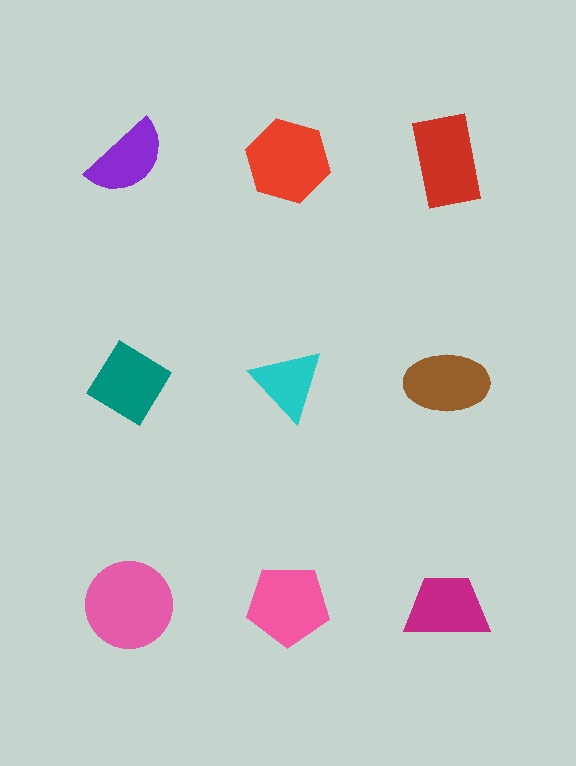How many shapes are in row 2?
3 shapes.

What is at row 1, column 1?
A purple semicircle.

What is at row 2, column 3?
A brown ellipse.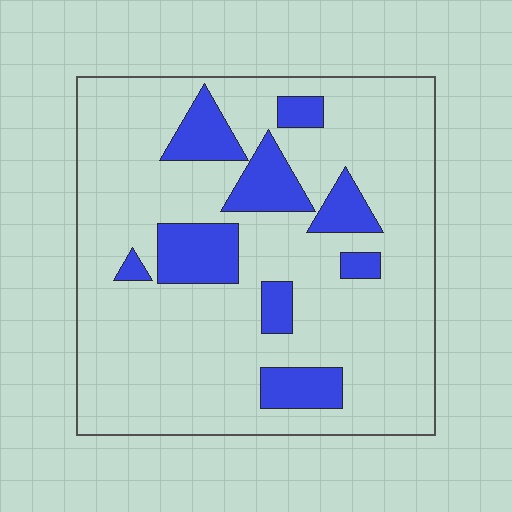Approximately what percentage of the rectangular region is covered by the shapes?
Approximately 20%.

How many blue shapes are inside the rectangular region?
9.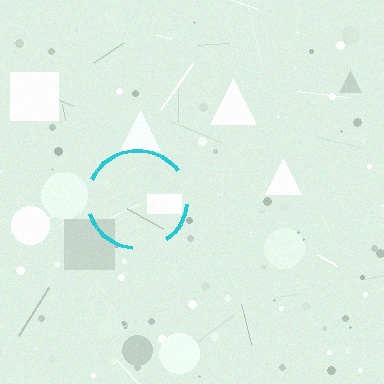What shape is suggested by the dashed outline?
The dashed outline suggests a circle.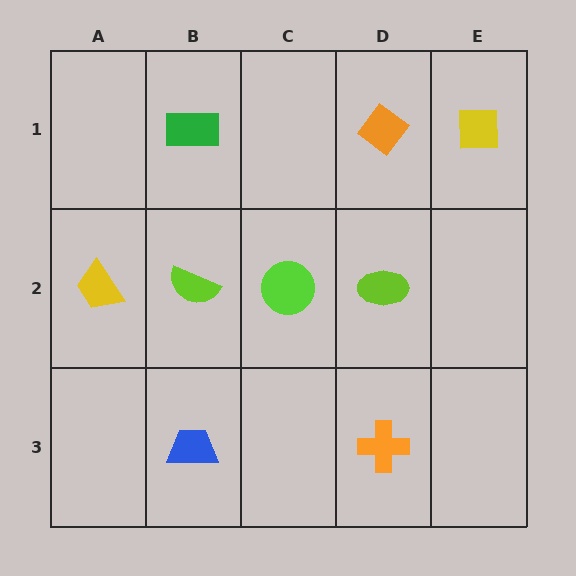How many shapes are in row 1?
3 shapes.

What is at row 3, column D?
An orange cross.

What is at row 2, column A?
A yellow trapezoid.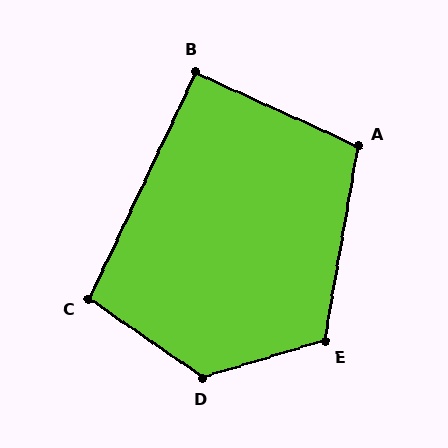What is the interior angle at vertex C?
Approximately 99 degrees (obtuse).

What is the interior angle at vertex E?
Approximately 116 degrees (obtuse).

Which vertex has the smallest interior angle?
B, at approximately 91 degrees.